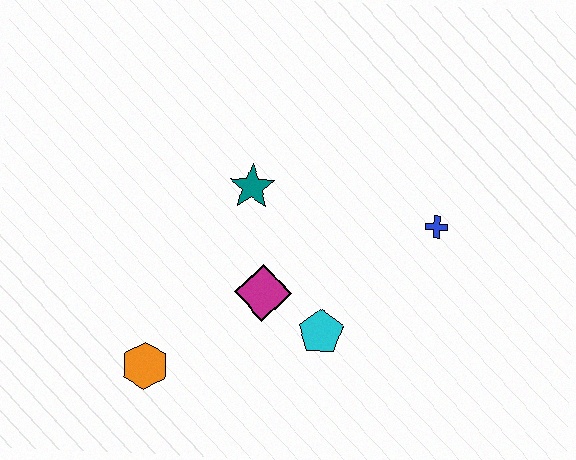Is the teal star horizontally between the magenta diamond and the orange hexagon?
Yes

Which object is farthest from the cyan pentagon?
The orange hexagon is farthest from the cyan pentagon.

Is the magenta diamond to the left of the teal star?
No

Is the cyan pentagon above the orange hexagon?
Yes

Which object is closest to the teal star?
The magenta diamond is closest to the teal star.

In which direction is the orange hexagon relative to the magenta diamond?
The orange hexagon is to the left of the magenta diamond.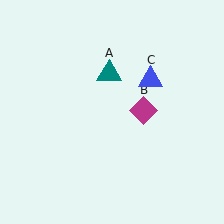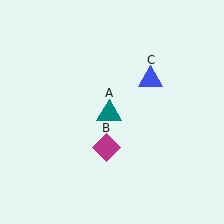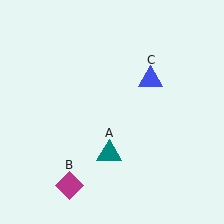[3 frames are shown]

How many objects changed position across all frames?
2 objects changed position: teal triangle (object A), magenta diamond (object B).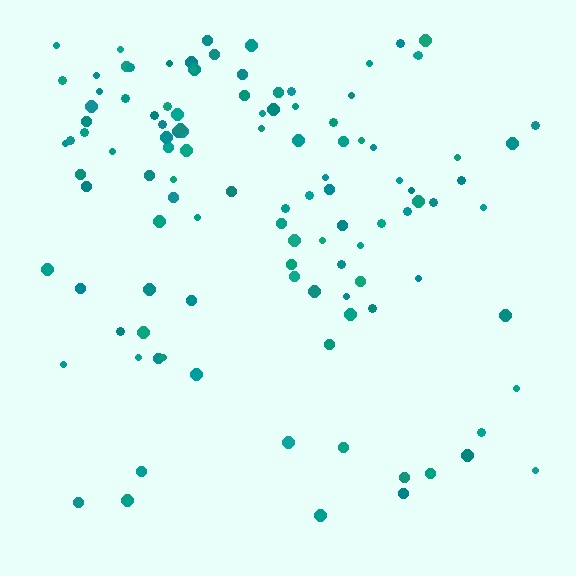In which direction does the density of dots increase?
From bottom to top, with the top side densest.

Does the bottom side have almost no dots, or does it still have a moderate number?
Still a moderate number, just noticeably fewer than the top.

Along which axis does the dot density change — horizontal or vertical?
Vertical.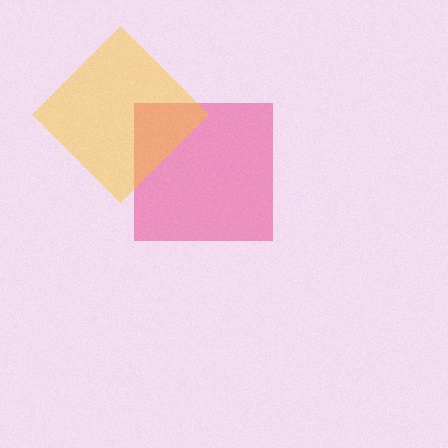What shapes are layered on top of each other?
The layered shapes are: a pink square, a yellow diamond.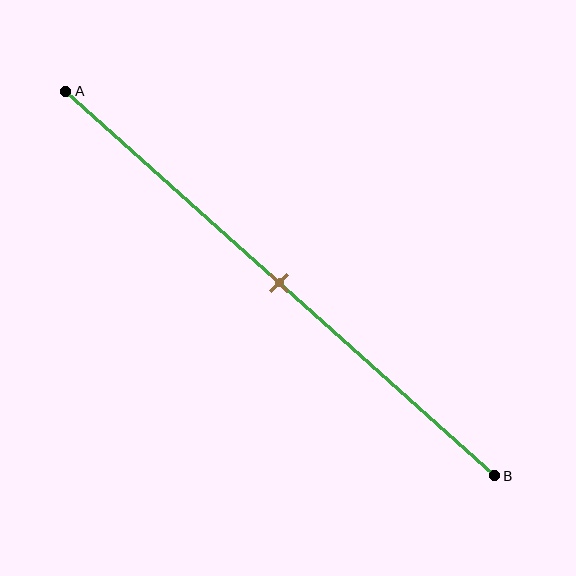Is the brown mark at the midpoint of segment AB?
Yes, the mark is approximately at the midpoint.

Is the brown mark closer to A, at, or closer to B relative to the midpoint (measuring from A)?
The brown mark is approximately at the midpoint of segment AB.